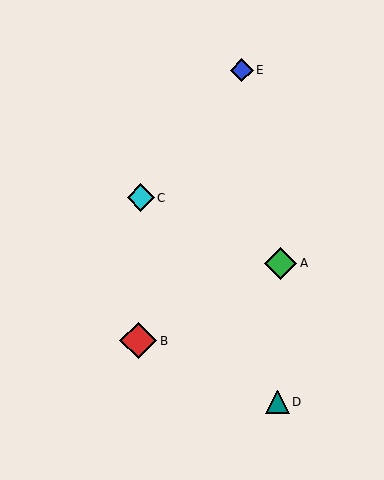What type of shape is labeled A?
Shape A is a green diamond.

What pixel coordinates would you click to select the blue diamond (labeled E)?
Click at (242, 70) to select the blue diamond E.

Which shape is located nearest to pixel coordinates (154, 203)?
The cyan diamond (labeled C) at (141, 198) is nearest to that location.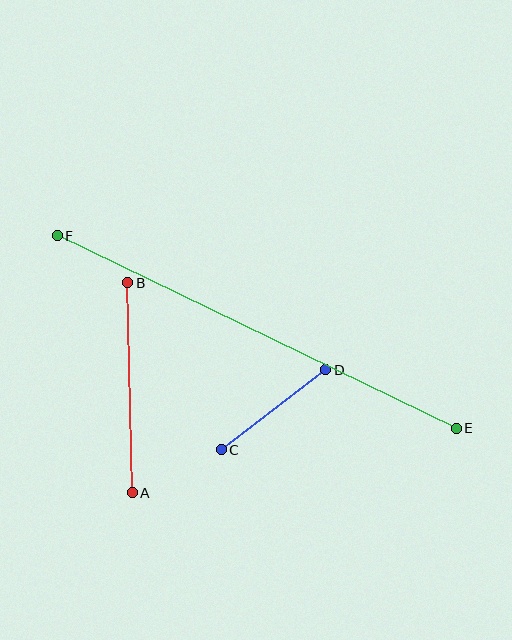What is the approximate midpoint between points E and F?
The midpoint is at approximately (257, 332) pixels.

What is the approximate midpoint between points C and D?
The midpoint is at approximately (274, 410) pixels.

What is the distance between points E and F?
The distance is approximately 442 pixels.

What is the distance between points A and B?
The distance is approximately 210 pixels.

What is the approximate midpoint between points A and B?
The midpoint is at approximately (130, 388) pixels.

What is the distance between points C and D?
The distance is approximately 131 pixels.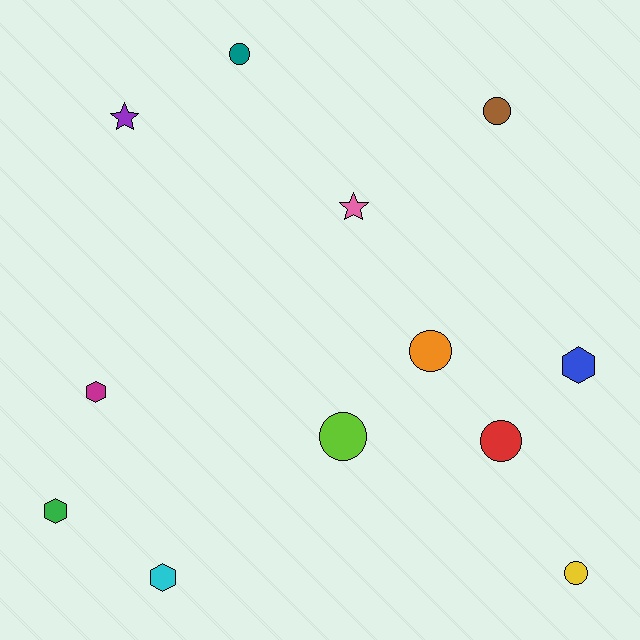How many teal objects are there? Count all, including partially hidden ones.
There is 1 teal object.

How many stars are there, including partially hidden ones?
There are 2 stars.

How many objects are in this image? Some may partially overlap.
There are 12 objects.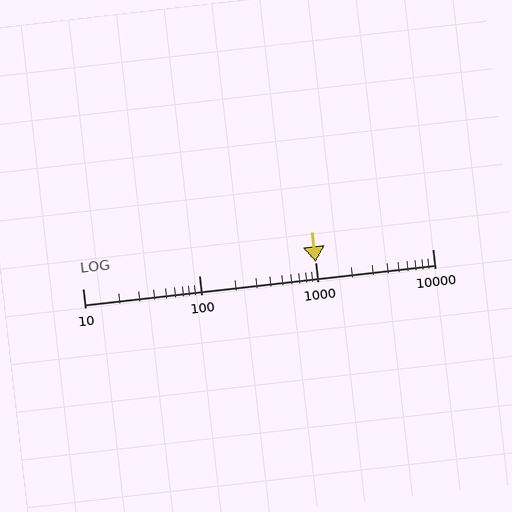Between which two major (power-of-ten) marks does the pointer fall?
The pointer is between 1000 and 10000.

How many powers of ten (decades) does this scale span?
The scale spans 3 decades, from 10 to 10000.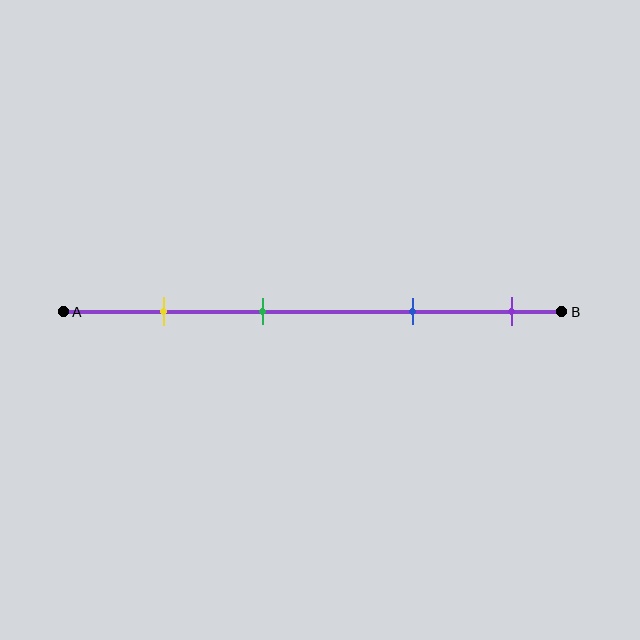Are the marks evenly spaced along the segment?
No, the marks are not evenly spaced.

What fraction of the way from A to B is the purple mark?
The purple mark is approximately 90% (0.9) of the way from A to B.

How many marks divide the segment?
There are 4 marks dividing the segment.